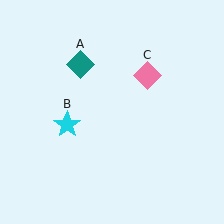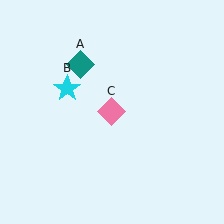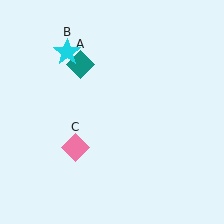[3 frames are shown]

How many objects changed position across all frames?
2 objects changed position: cyan star (object B), pink diamond (object C).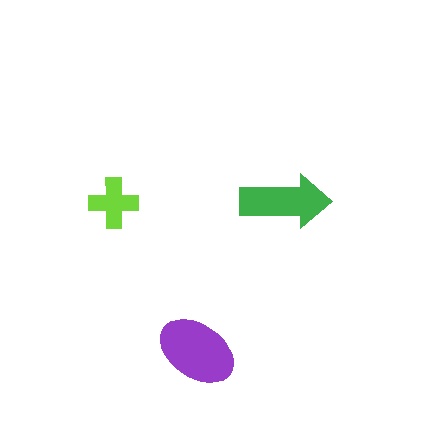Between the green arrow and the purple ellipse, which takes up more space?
The purple ellipse.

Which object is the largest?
The purple ellipse.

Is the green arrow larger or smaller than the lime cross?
Larger.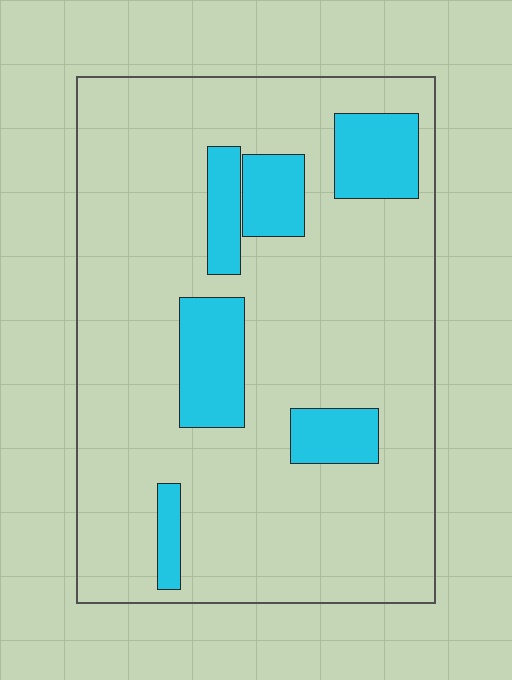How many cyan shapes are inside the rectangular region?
6.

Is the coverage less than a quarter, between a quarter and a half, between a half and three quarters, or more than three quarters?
Less than a quarter.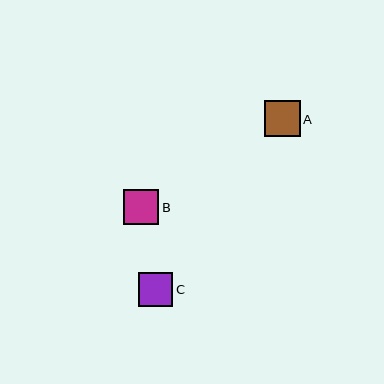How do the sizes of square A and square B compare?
Square A and square B are approximately the same size.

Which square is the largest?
Square A is the largest with a size of approximately 36 pixels.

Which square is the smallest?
Square C is the smallest with a size of approximately 34 pixels.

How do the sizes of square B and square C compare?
Square B and square C are approximately the same size.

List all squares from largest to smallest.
From largest to smallest: A, B, C.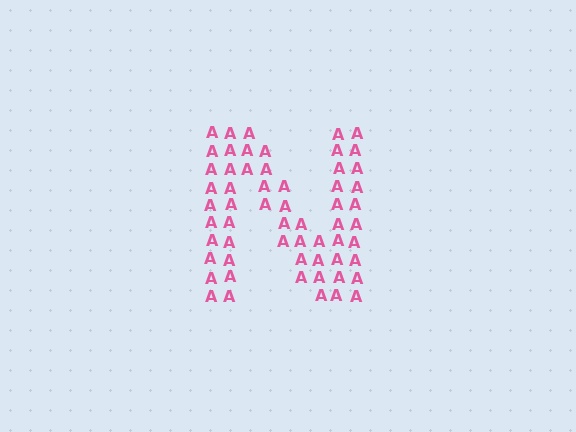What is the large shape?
The large shape is the letter N.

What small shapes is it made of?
It is made of small letter A's.